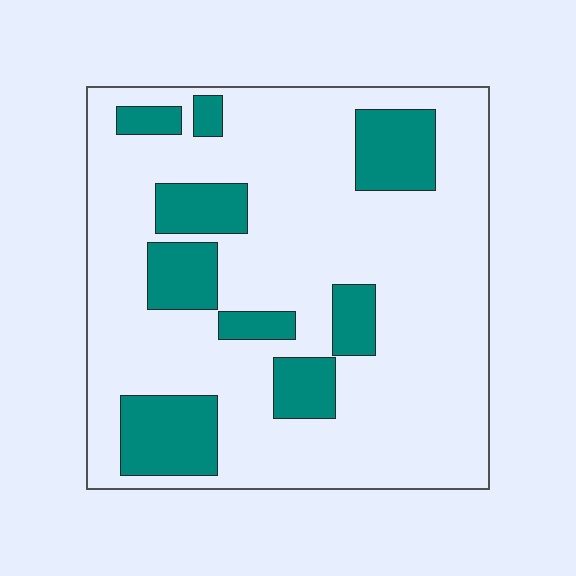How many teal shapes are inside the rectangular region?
9.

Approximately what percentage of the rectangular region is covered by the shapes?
Approximately 20%.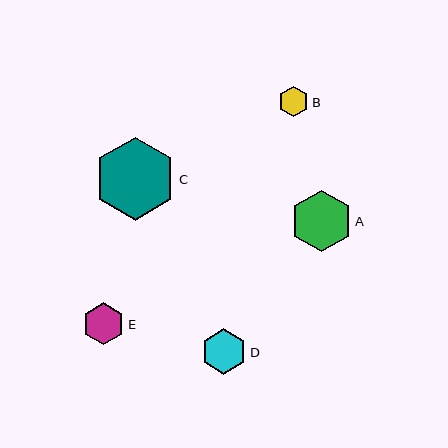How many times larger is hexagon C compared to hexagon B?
Hexagon C is approximately 2.7 times the size of hexagon B.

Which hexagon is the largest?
Hexagon C is the largest with a size of approximately 83 pixels.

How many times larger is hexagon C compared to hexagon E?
Hexagon C is approximately 1.9 times the size of hexagon E.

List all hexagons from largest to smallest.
From largest to smallest: C, A, D, E, B.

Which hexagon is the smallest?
Hexagon B is the smallest with a size of approximately 30 pixels.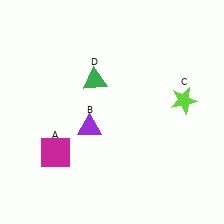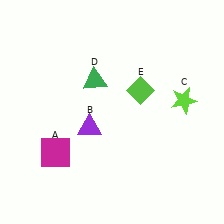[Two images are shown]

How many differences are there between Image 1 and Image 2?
There is 1 difference between the two images.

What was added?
A lime diamond (E) was added in Image 2.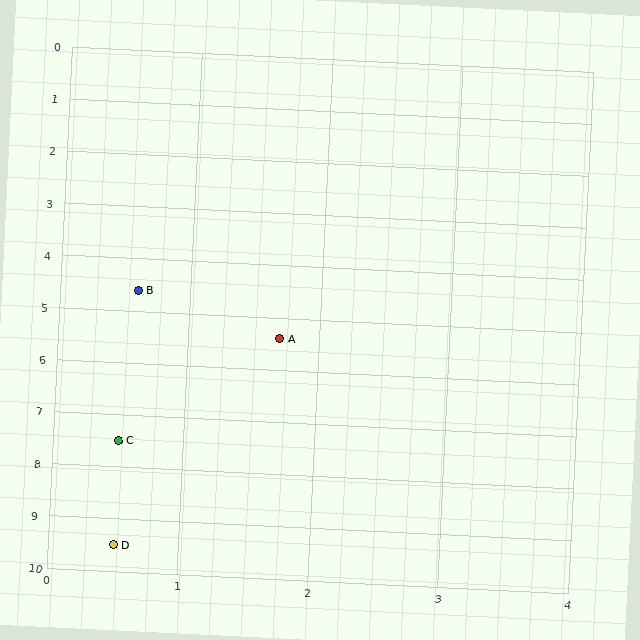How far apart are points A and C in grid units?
Points A and C are about 2.4 grid units apart.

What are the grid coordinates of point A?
Point A is at approximately (1.7, 5.4).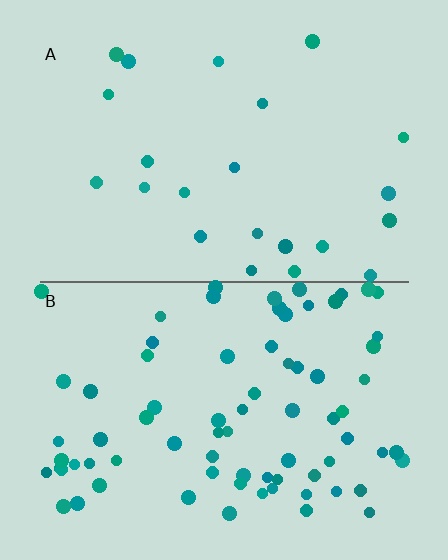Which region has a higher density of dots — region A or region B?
B (the bottom).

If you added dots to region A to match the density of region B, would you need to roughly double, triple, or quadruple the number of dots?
Approximately triple.